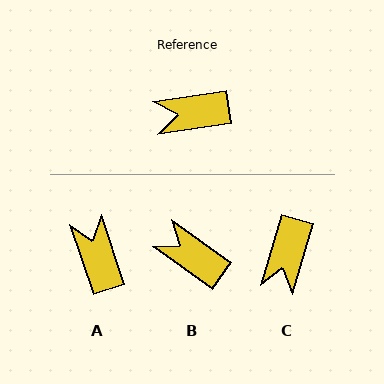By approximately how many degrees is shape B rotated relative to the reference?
Approximately 44 degrees clockwise.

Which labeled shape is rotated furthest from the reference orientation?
A, about 80 degrees away.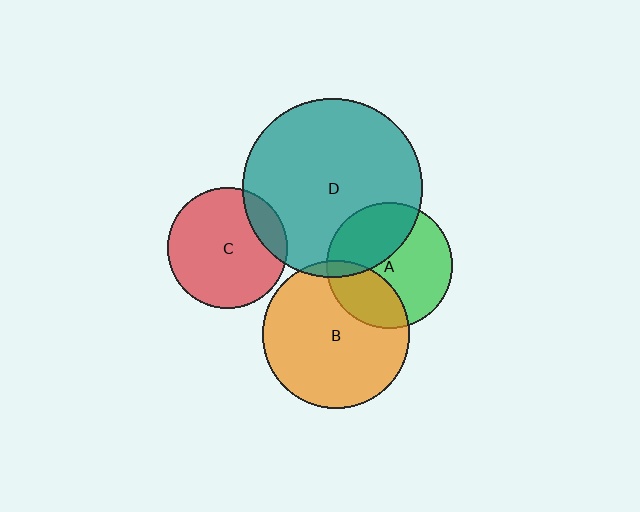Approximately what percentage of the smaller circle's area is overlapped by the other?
Approximately 5%.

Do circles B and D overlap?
Yes.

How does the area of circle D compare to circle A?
Approximately 2.0 times.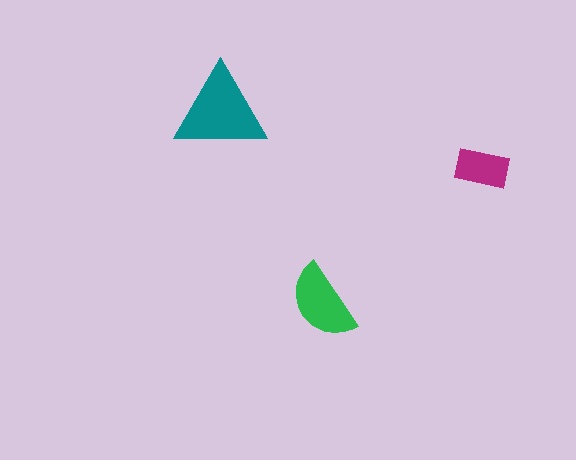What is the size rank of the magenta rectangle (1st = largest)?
3rd.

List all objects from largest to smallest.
The teal triangle, the green semicircle, the magenta rectangle.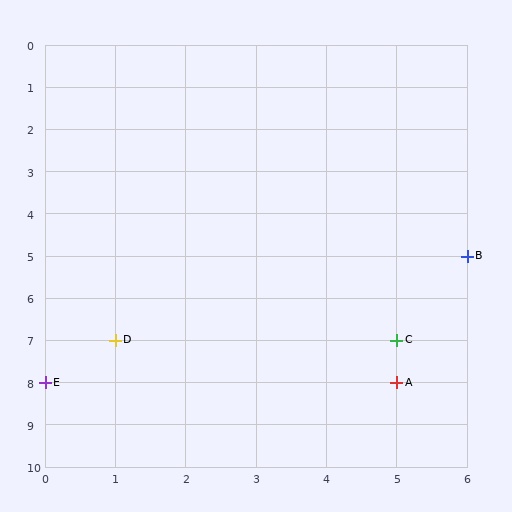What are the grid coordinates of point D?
Point D is at grid coordinates (1, 7).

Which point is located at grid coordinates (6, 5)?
Point B is at (6, 5).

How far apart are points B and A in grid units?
Points B and A are 1 column and 3 rows apart (about 3.2 grid units diagonally).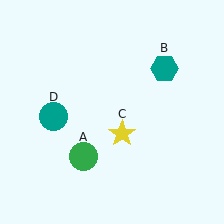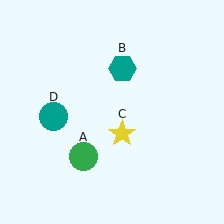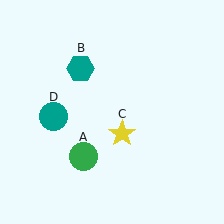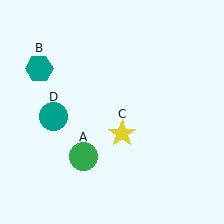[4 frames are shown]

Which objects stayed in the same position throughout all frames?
Green circle (object A) and yellow star (object C) and teal circle (object D) remained stationary.